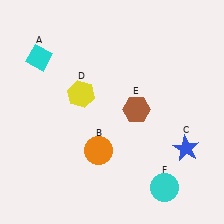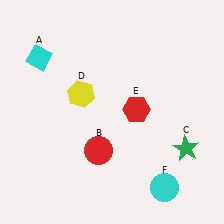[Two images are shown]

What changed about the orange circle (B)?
In Image 1, B is orange. In Image 2, it changed to red.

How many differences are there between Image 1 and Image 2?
There are 3 differences between the two images.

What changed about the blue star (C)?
In Image 1, C is blue. In Image 2, it changed to green.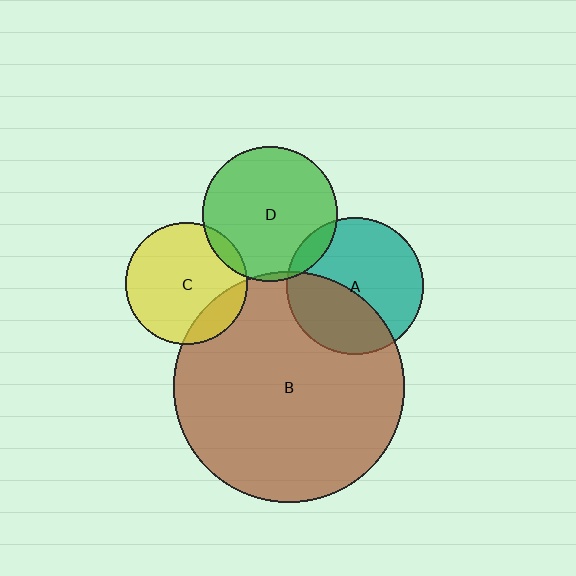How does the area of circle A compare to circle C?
Approximately 1.3 times.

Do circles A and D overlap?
Yes.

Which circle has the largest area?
Circle B (brown).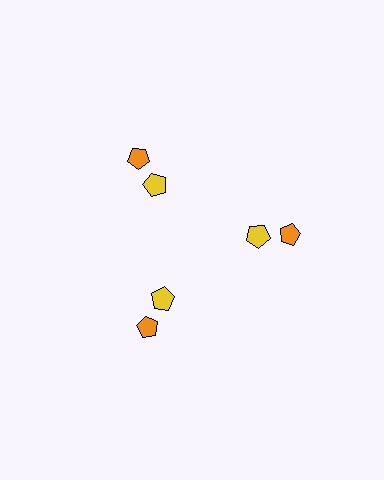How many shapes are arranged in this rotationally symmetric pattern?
There are 6 shapes, arranged in 3 groups of 2.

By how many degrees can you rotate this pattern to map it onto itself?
The pattern maps onto itself every 120 degrees of rotation.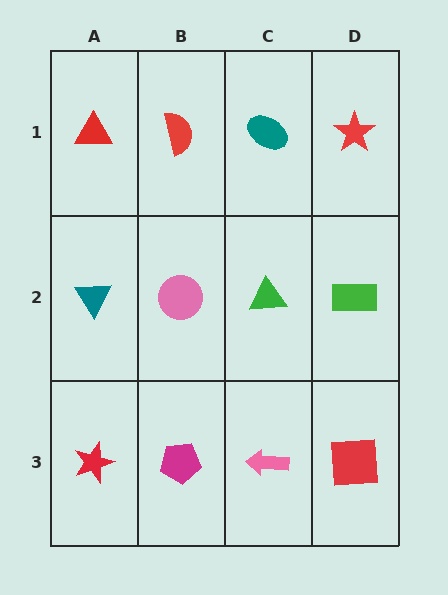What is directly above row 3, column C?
A green triangle.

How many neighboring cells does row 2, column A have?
3.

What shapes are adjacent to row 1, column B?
A pink circle (row 2, column B), a red triangle (row 1, column A), a teal ellipse (row 1, column C).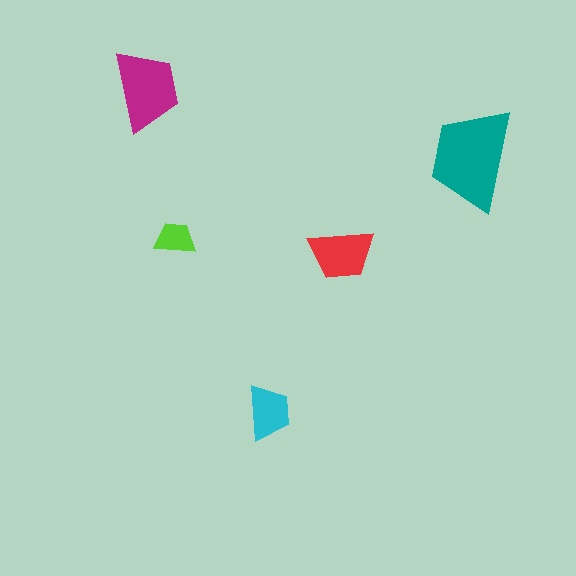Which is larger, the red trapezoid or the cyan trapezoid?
The red one.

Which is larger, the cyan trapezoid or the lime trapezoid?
The cyan one.